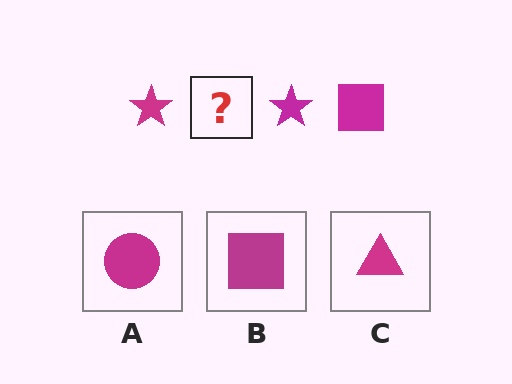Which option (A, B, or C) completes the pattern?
B.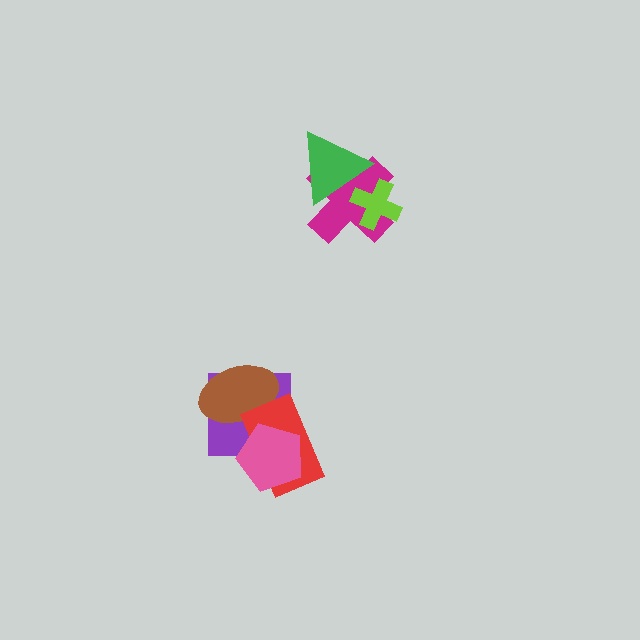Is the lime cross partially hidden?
No, no other shape covers it.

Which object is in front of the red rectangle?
The pink pentagon is in front of the red rectangle.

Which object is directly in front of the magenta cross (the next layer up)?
The green triangle is directly in front of the magenta cross.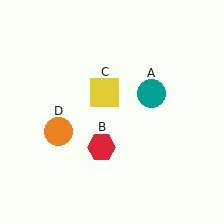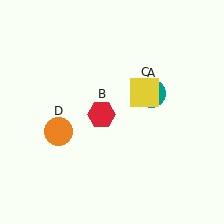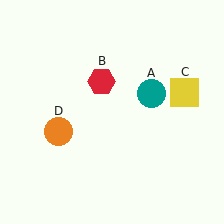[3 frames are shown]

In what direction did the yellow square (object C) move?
The yellow square (object C) moved right.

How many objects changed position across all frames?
2 objects changed position: red hexagon (object B), yellow square (object C).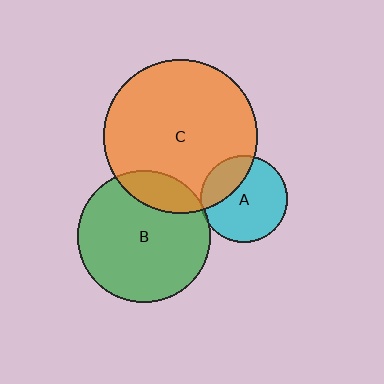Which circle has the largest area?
Circle C (orange).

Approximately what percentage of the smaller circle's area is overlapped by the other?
Approximately 25%.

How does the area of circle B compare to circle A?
Approximately 2.3 times.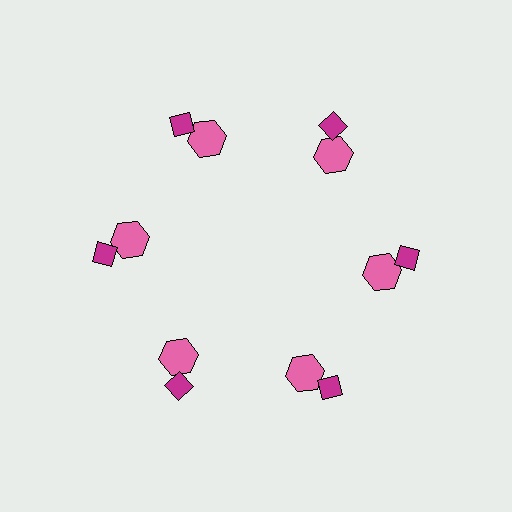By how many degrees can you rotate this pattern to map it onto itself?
The pattern maps onto itself every 60 degrees of rotation.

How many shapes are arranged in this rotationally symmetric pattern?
There are 12 shapes, arranged in 6 groups of 2.